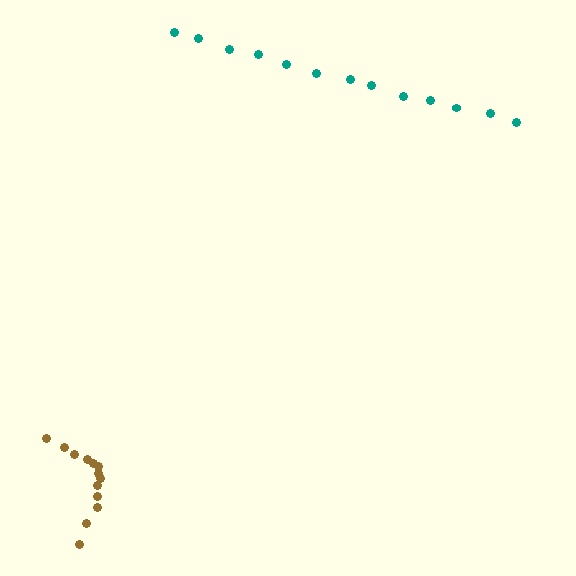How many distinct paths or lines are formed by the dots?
There are 2 distinct paths.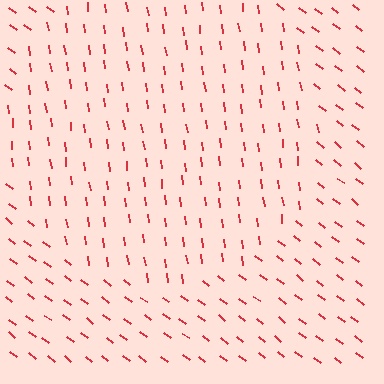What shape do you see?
I see a circle.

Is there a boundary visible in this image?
Yes, there is a texture boundary formed by a change in line orientation.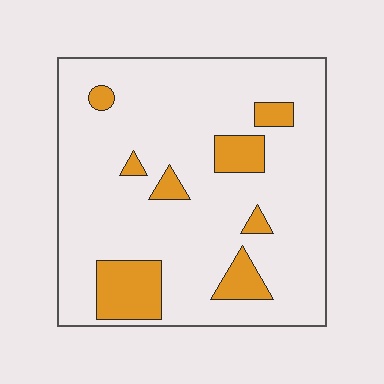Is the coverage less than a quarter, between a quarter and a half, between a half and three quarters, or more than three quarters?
Less than a quarter.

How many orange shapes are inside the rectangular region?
8.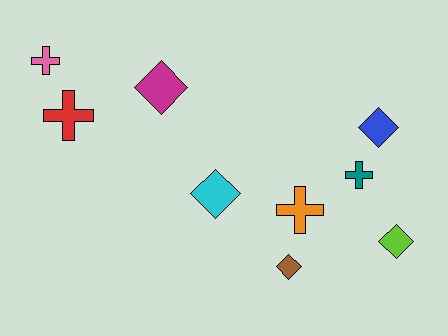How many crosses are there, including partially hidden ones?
There are 4 crosses.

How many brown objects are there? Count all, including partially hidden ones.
There is 1 brown object.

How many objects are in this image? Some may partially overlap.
There are 9 objects.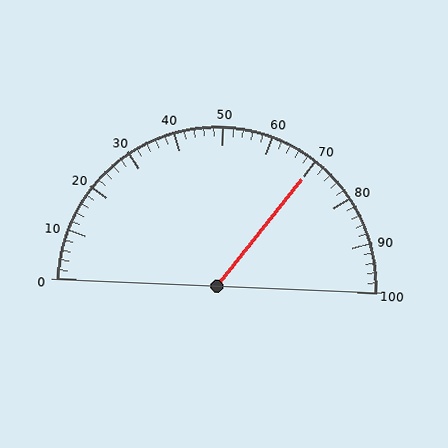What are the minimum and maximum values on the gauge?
The gauge ranges from 0 to 100.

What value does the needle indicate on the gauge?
The needle indicates approximately 70.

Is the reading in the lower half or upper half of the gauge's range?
The reading is in the upper half of the range (0 to 100).